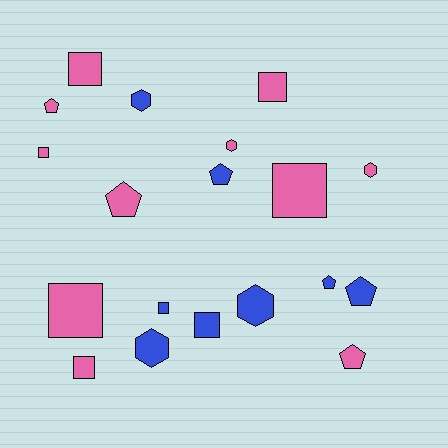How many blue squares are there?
There are 2 blue squares.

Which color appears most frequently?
Pink, with 11 objects.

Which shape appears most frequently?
Square, with 8 objects.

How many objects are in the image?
There are 19 objects.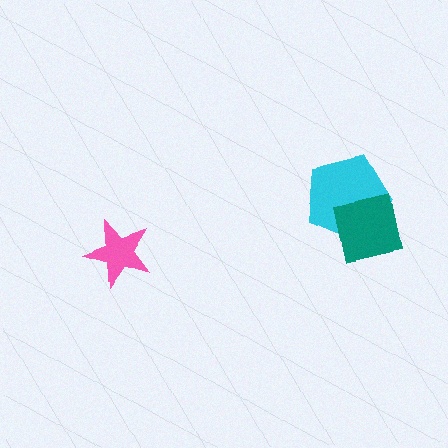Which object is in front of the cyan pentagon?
The teal square is in front of the cyan pentagon.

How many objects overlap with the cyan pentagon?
1 object overlaps with the cyan pentagon.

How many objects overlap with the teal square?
1 object overlaps with the teal square.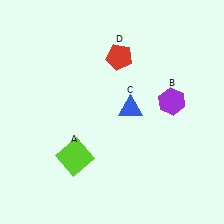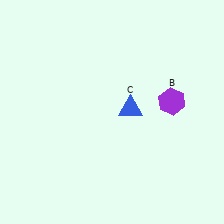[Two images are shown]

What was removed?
The lime square (A), the red pentagon (D) were removed in Image 2.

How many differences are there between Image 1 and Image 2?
There are 2 differences between the two images.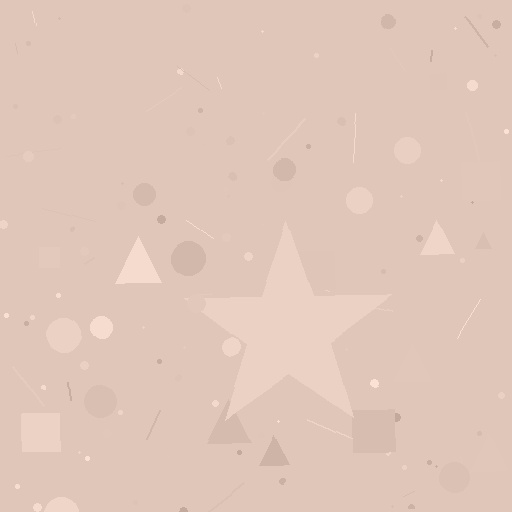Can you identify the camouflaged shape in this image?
The camouflaged shape is a star.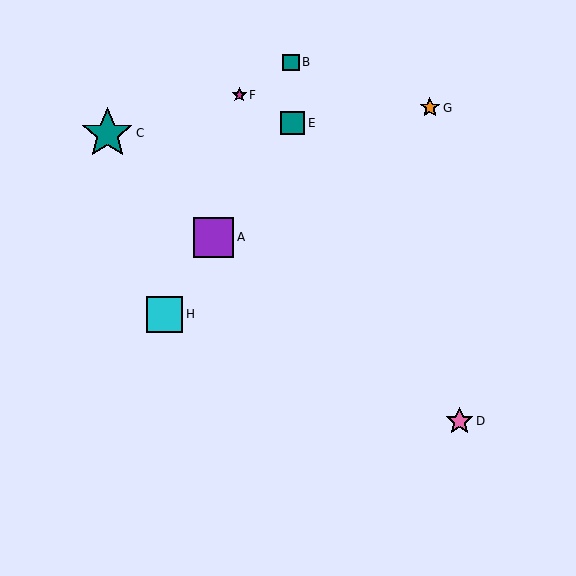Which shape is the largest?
The teal star (labeled C) is the largest.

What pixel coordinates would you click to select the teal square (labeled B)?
Click at (291, 62) to select the teal square B.